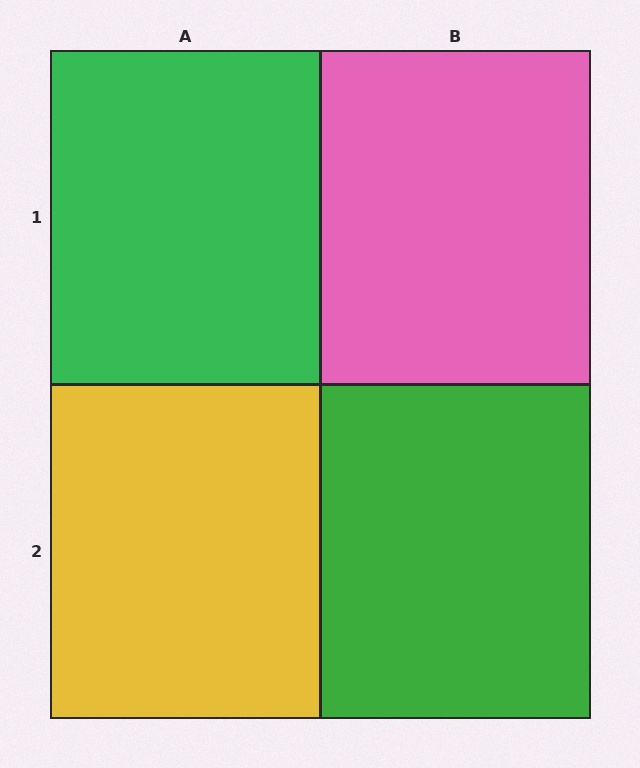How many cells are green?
2 cells are green.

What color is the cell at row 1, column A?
Green.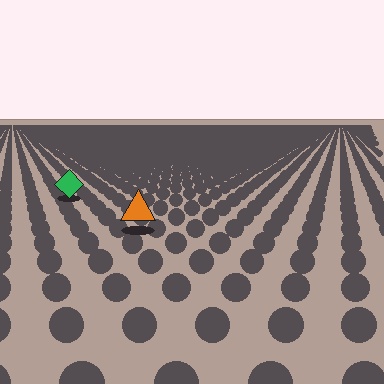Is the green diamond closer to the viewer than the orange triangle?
No. The orange triangle is closer — you can tell from the texture gradient: the ground texture is coarser near it.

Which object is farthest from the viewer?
The green diamond is farthest from the viewer. It appears smaller and the ground texture around it is denser.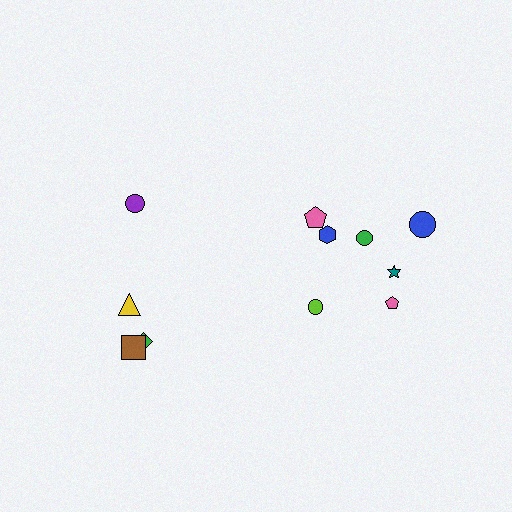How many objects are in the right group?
There are 7 objects.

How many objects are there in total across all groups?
There are 11 objects.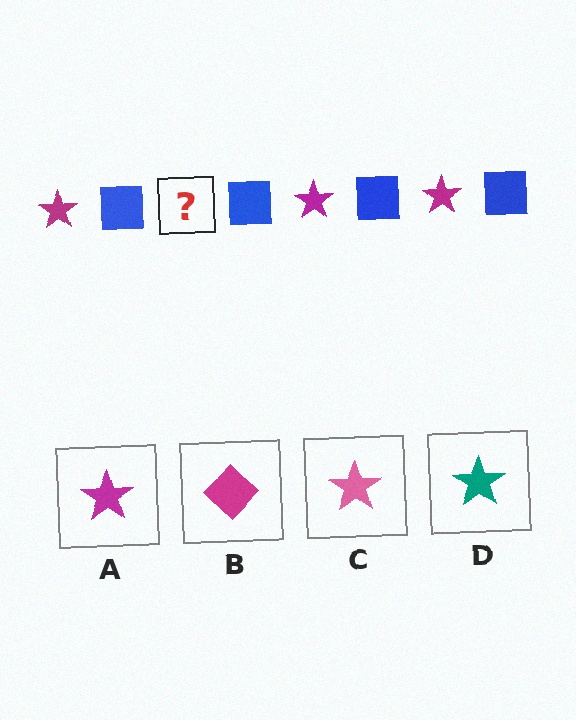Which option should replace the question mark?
Option A.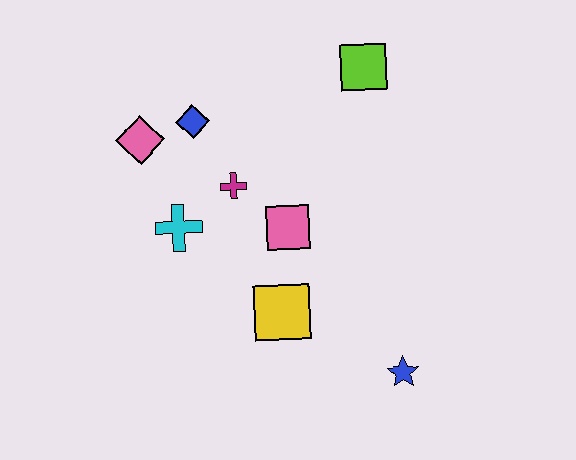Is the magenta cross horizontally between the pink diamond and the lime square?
Yes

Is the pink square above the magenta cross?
No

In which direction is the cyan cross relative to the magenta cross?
The cyan cross is to the left of the magenta cross.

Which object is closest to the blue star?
The yellow square is closest to the blue star.